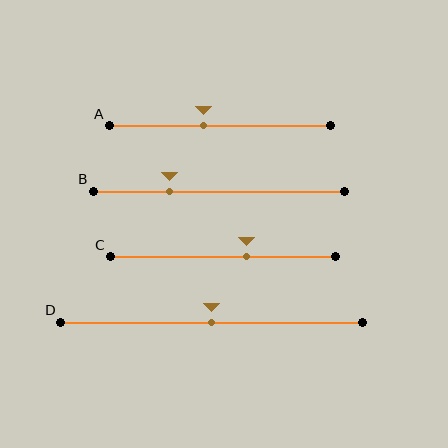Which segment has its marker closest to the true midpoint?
Segment D has its marker closest to the true midpoint.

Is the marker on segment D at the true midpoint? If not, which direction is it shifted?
Yes, the marker on segment D is at the true midpoint.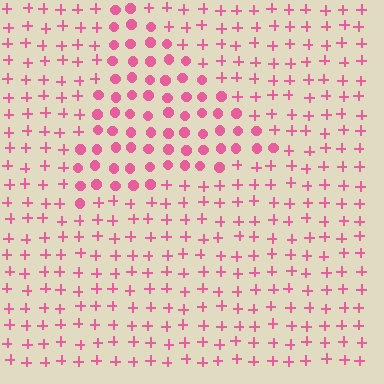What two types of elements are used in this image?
The image uses circles inside the triangle region and plus signs outside it.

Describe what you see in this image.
The image is filled with small pink elements arranged in a uniform grid. A triangle-shaped region contains circles, while the surrounding area contains plus signs. The boundary is defined purely by the change in element shape.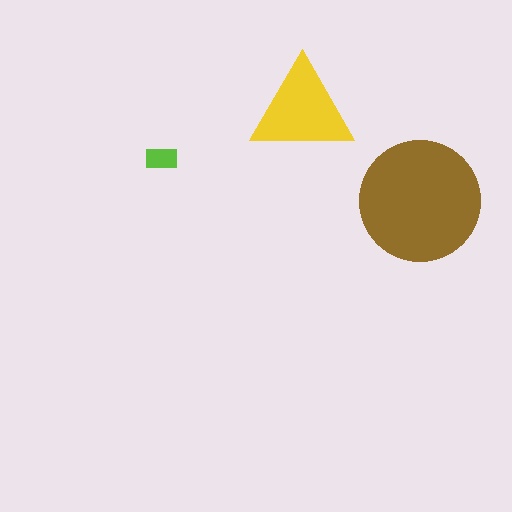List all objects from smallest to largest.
The lime rectangle, the yellow triangle, the brown circle.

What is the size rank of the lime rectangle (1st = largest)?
3rd.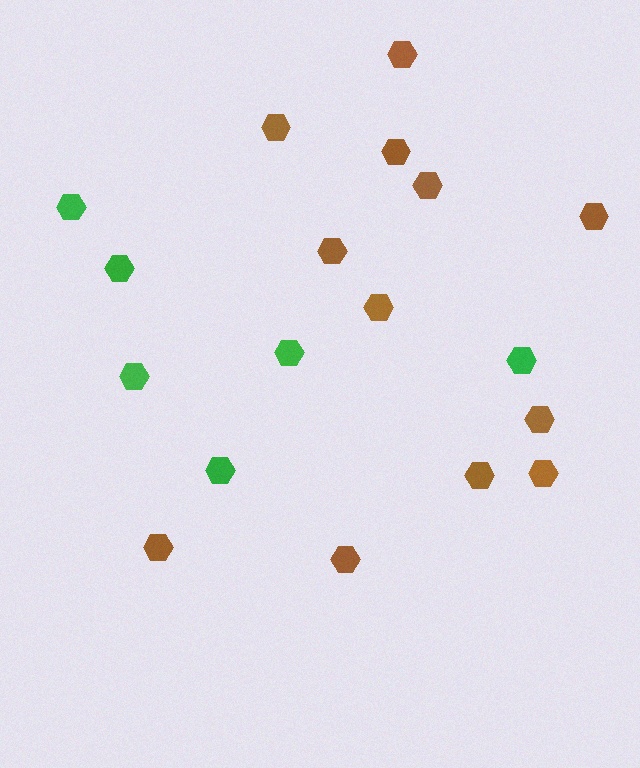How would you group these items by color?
There are 2 groups: one group of brown hexagons (12) and one group of green hexagons (6).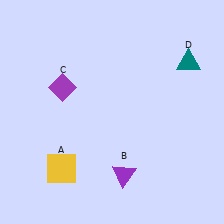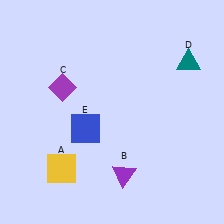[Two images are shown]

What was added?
A blue square (E) was added in Image 2.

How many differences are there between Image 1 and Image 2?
There is 1 difference between the two images.